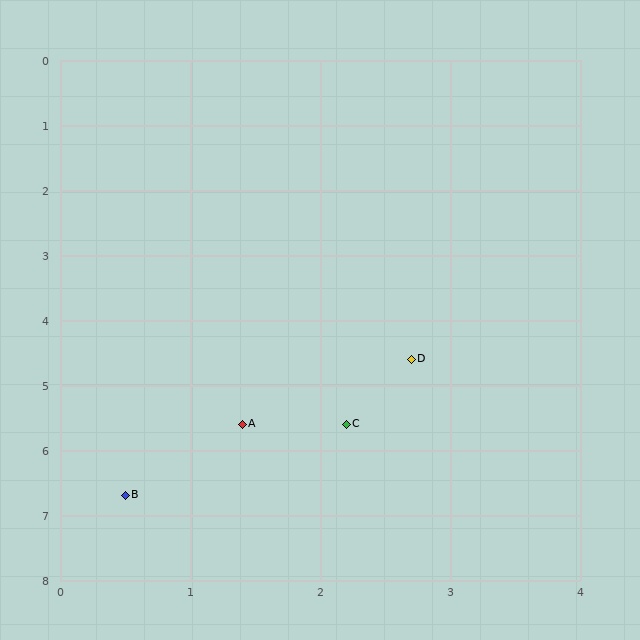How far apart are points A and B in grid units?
Points A and B are about 1.4 grid units apart.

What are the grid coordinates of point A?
Point A is at approximately (1.4, 5.6).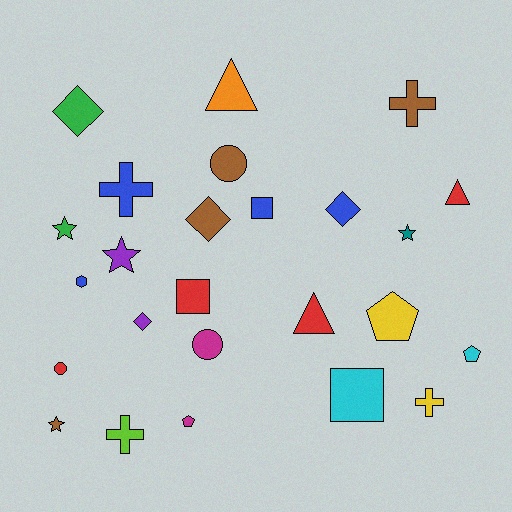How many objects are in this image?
There are 25 objects.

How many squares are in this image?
There are 3 squares.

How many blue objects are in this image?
There are 4 blue objects.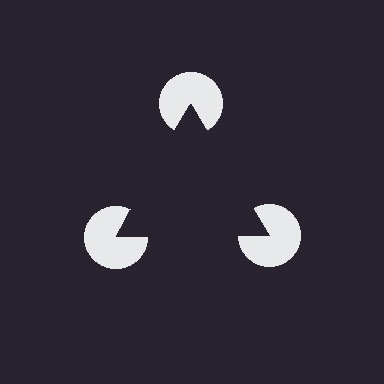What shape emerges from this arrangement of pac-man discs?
An illusory triangle — its edges are inferred from the aligned wedge cuts in the pac-man discs, not physically drawn.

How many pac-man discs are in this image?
There are 3 — one at each vertex of the illusory triangle.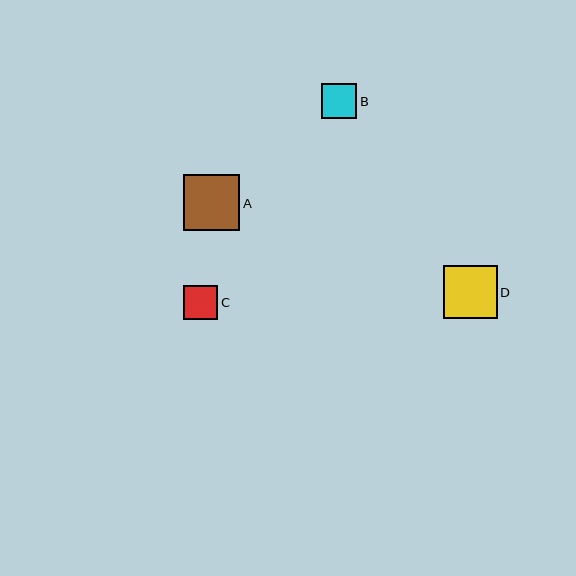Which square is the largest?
Square A is the largest with a size of approximately 56 pixels.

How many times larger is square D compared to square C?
Square D is approximately 1.6 times the size of square C.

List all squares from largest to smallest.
From largest to smallest: A, D, B, C.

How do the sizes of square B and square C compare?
Square B and square C are approximately the same size.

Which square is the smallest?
Square C is the smallest with a size of approximately 34 pixels.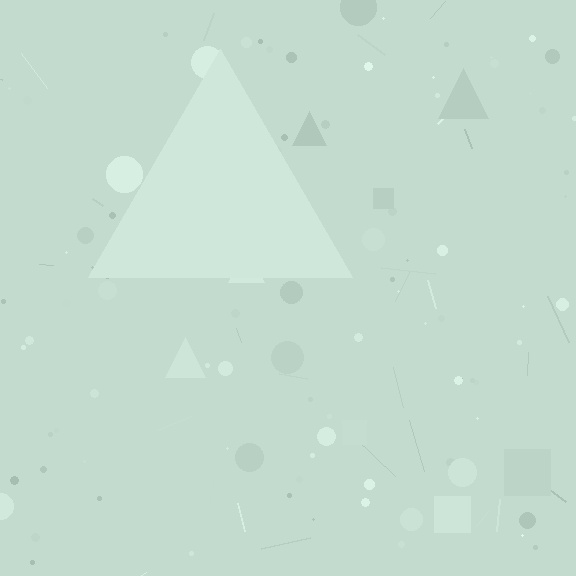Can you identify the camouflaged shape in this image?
The camouflaged shape is a triangle.